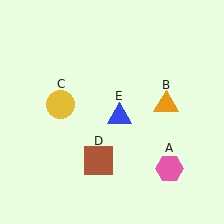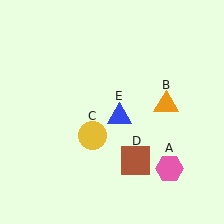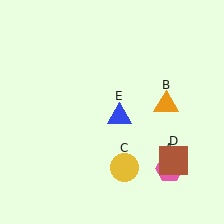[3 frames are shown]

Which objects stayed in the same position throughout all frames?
Pink hexagon (object A) and orange triangle (object B) and blue triangle (object E) remained stationary.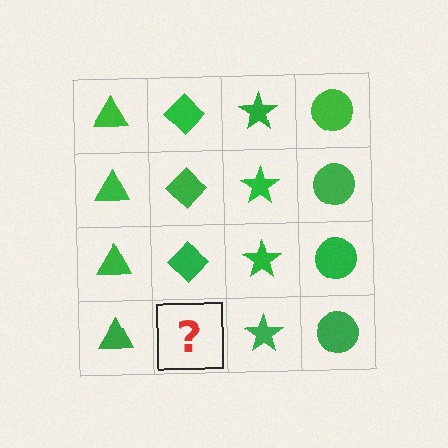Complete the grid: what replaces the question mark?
The question mark should be replaced with a green diamond.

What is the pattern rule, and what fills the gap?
The rule is that each column has a consistent shape. The gap should be filled with a green diamond.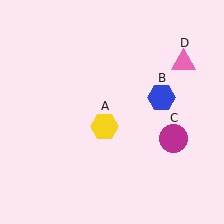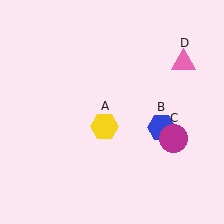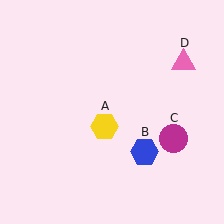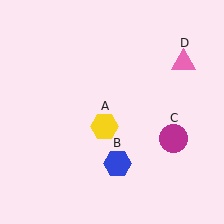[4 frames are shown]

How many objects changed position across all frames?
1 object changed position: blue hexagon (object B).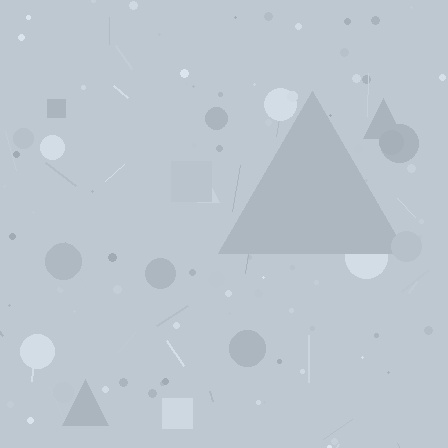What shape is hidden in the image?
A triangle is hidden in the image.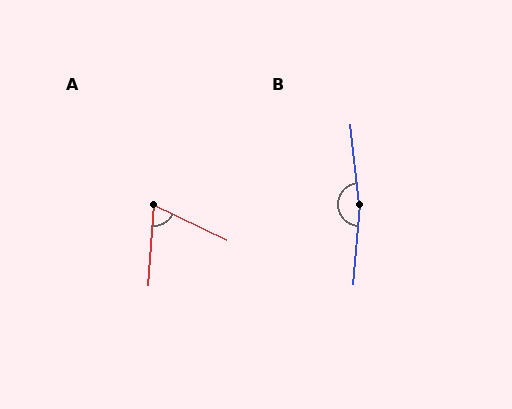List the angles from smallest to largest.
A (68°), B (169°).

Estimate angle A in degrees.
Approximately 68 degrees.